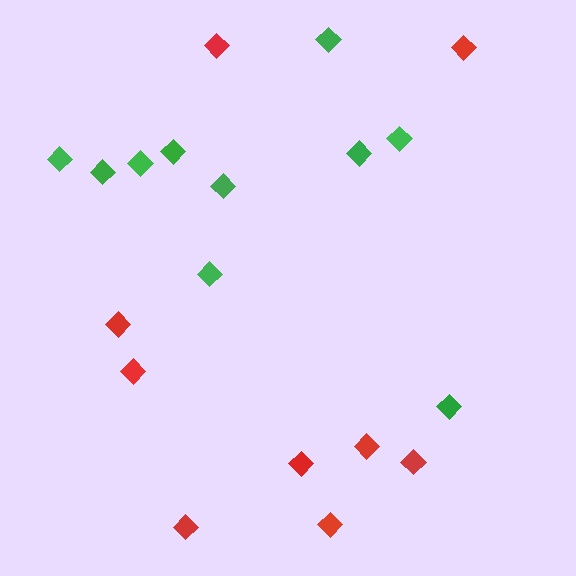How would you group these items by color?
There are 2 groups: one group of red diamonds (9) and one group of green diamonds (10).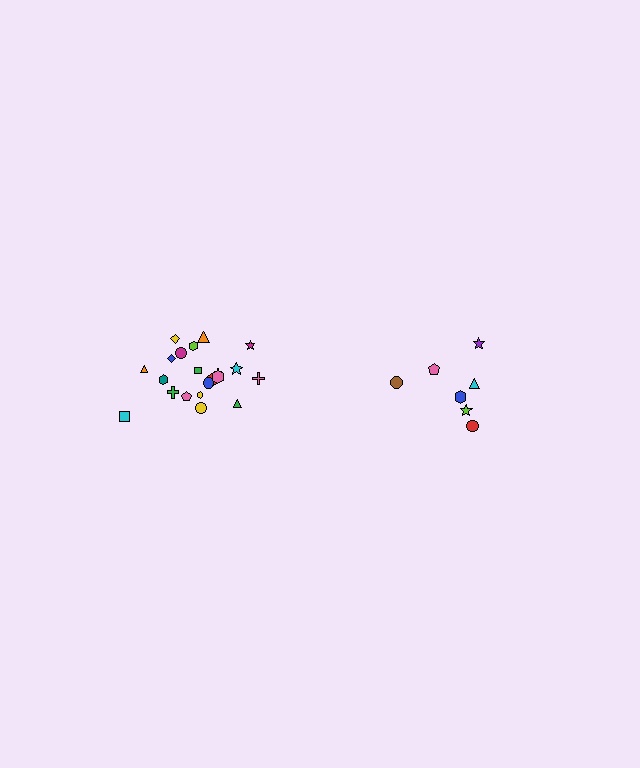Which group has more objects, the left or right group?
The left group.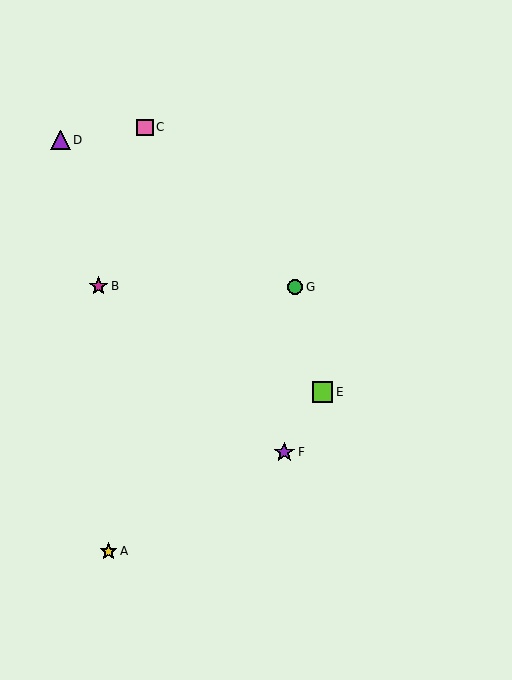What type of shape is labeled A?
Shape A is a yellow star.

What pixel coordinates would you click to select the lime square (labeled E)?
Click at (323, 392) to select the lime square E.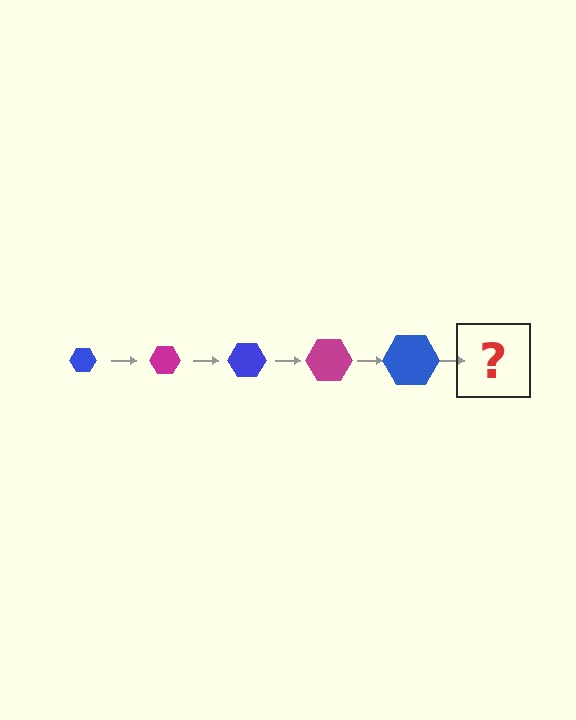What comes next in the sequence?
The next element should be a magenta hexagon, larger than the previous one.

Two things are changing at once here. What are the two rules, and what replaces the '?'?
The two rules are that the hexagon grows larger each step and the color cycles through blue and magenta. The '?' should be a magenta hexagon, larger than the previous one.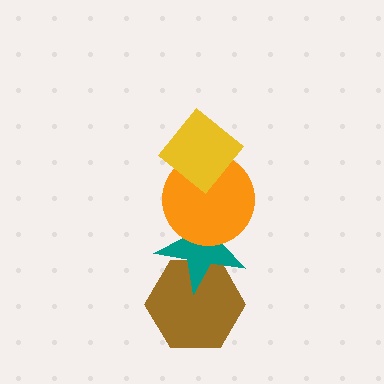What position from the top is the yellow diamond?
The yellow diamond is 1st from the top.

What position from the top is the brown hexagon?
The brown hexagon is 4th from the top.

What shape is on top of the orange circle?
The yellow diamond is on top of the orange circle.